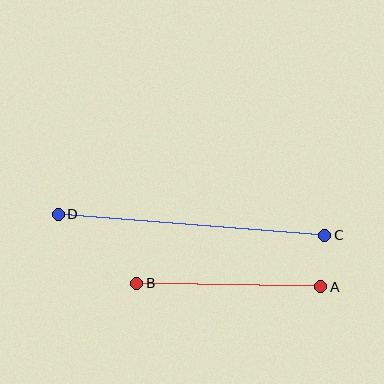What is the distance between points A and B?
The distance is approximately 184 pixels.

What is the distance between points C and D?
The distance is approximately 268 pixels.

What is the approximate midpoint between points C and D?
The midpoint is at approximately (191, 225) pixels.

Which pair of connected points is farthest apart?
Points C and D are farthest apart.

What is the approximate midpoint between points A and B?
The midpoint is at approximately (229, 285) pixels.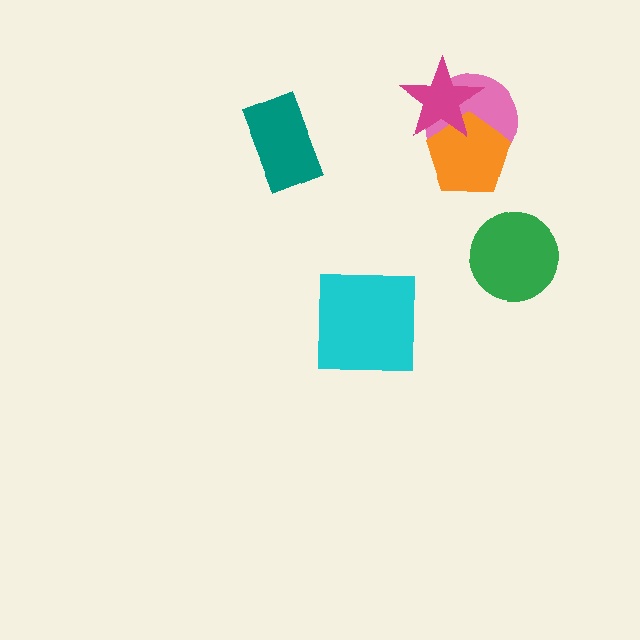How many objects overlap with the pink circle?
2 objects overlap with the pink circle.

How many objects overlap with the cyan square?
0 objects overlap with the cyan square.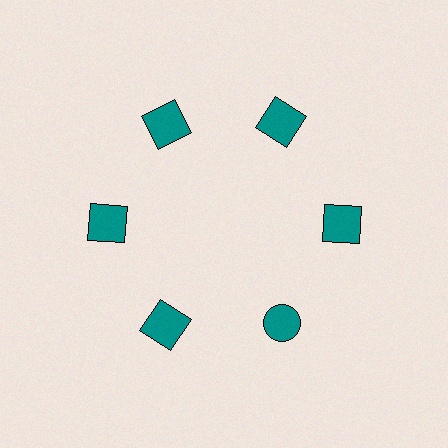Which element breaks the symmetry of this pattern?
The teal circle at roughly the 5 o'clock position breaks the symmetry. All other shapes are teal squares.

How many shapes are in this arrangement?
There are 6 shapes arranged in a ring pattern.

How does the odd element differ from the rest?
It has a different shape: circle instead of square.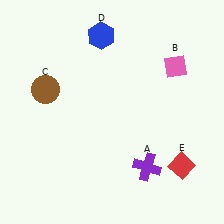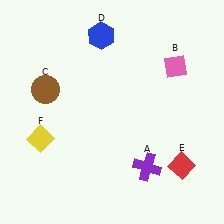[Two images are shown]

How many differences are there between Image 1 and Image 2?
There is 1 difference between the two images.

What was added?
A yellow diamond (F) was added in Image 2.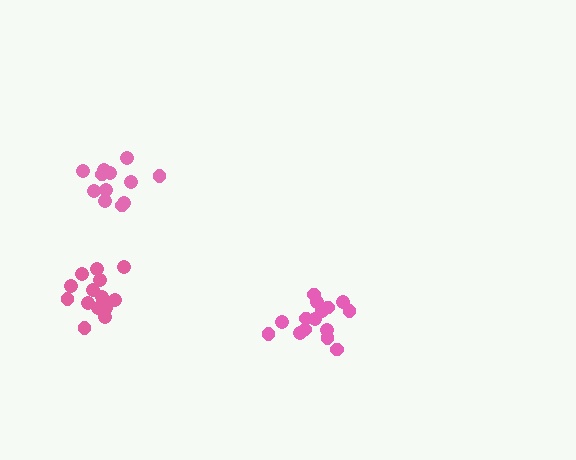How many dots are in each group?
Group 1: 15 dots, Group 2: 12 dots, Group 3: 14 dots (41 total).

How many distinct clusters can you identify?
There are 3 distinct clusters.